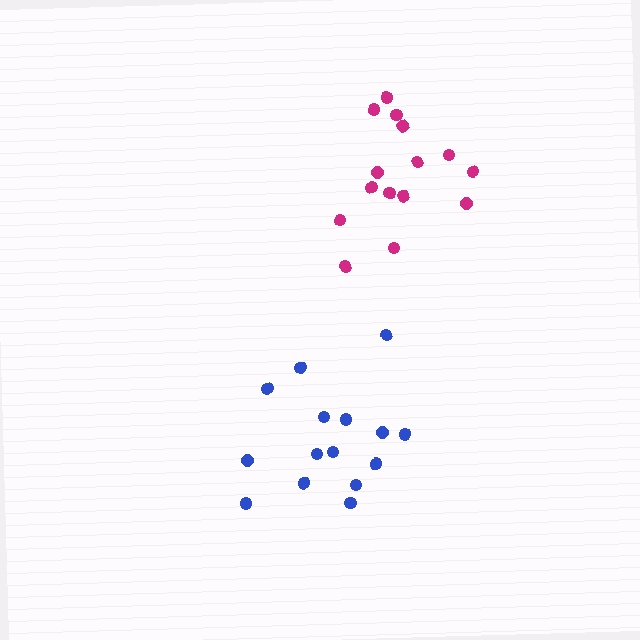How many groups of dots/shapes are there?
There are 2 groups.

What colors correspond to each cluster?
The clusters are colored: magenta, blue.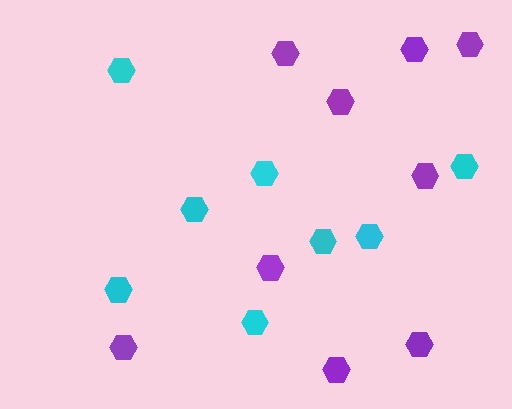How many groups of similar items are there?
There are 2 groups: one group of cyan hexagons (8) and one group of purple hexagons (9).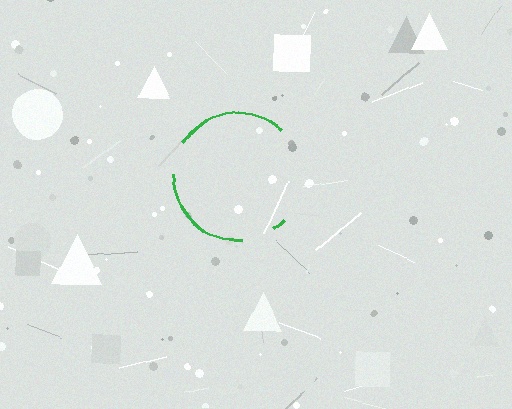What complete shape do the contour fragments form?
The contour fragments form a circle.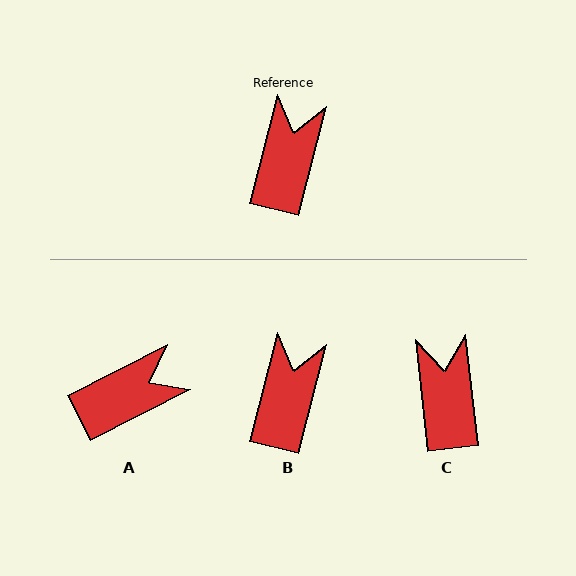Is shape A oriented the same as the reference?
No, it is off by about 49 degrees.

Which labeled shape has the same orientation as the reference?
B.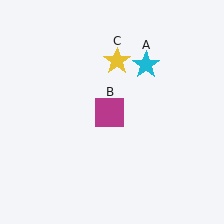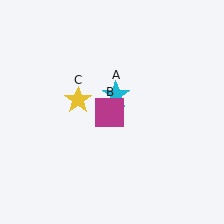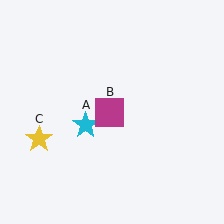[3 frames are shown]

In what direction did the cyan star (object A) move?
The cyan star (object A) moved down and to the left.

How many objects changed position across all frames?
2 objects changed position: cyan star (object A), yellow star (object C).